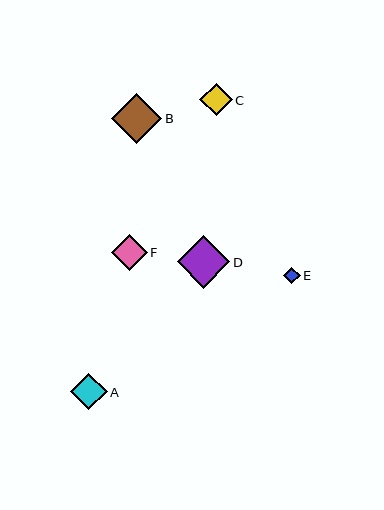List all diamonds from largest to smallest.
From largest to smallest: D, B, A, F, C, E.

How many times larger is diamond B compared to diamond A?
Diamond B is approximately 1.4 times the size of diamond A.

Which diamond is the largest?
Diamond D is the largest with a size of approximately 53 pixels.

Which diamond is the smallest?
Diamond E is the smallest with a size of approximately 16 pixels.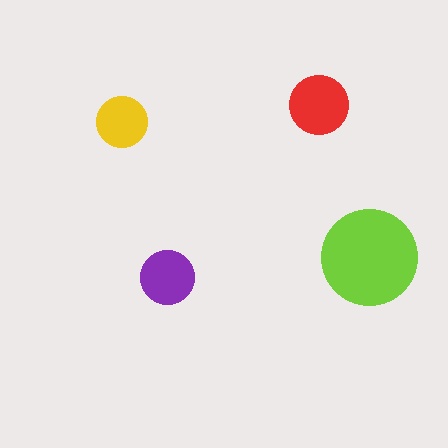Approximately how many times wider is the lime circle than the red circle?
About 1.5 times wider.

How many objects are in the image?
There are 4 objects in the image.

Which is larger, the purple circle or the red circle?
The red one.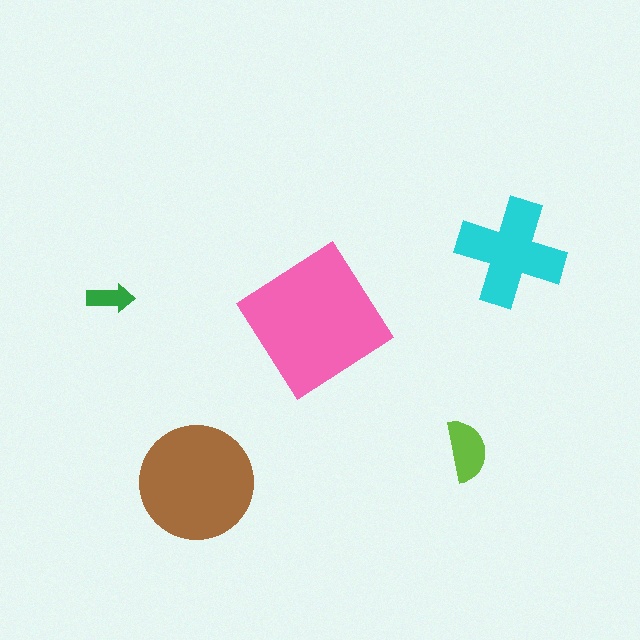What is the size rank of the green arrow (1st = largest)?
5th.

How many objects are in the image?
There are 5 objects in the image.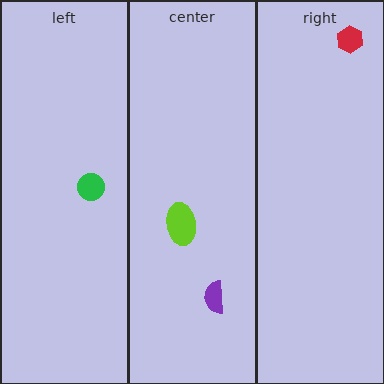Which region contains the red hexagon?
The right region.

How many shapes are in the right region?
1.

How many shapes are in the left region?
1.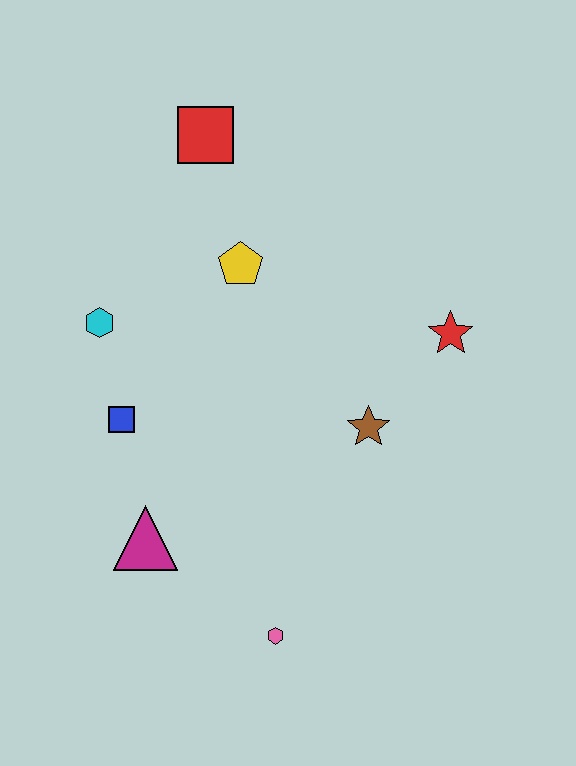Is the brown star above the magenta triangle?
Yes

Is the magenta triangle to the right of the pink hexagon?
No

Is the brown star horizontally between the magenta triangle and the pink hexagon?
No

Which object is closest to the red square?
The yellow pentagon is closest to the red square.